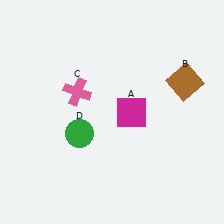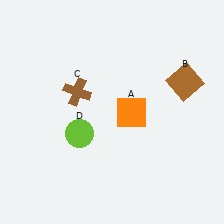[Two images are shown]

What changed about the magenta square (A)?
In Image 1, A is magenta. In Image 2, it changed to orange.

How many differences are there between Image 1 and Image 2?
There are 3 differences between the two images.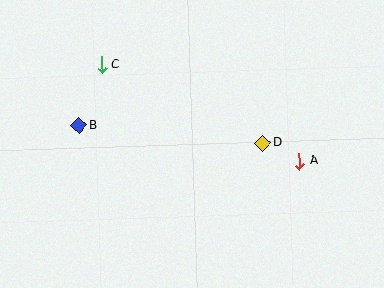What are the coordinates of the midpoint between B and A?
The midpoint between B and A is at (189, 143).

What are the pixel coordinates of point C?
Point C is at (101, 65).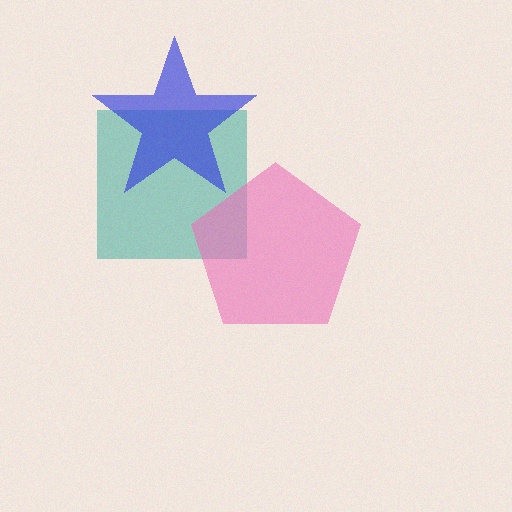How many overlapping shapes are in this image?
There are 3 overlapping shapes in the image.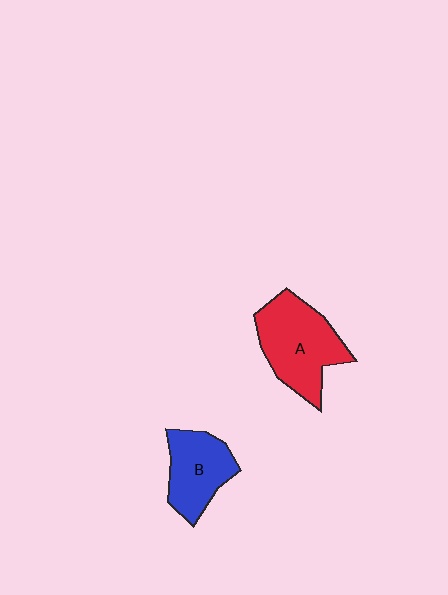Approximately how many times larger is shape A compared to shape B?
Approximately 1.4 times.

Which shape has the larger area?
Shape A (red).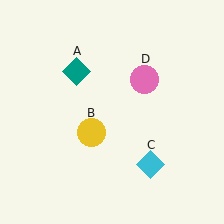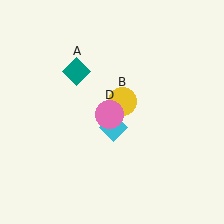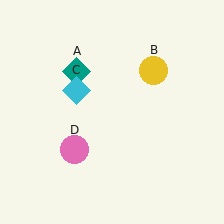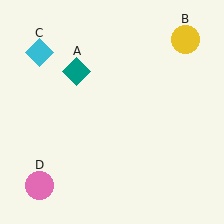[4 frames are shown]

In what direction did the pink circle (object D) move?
The pink circle (object D) moved down and to the left.